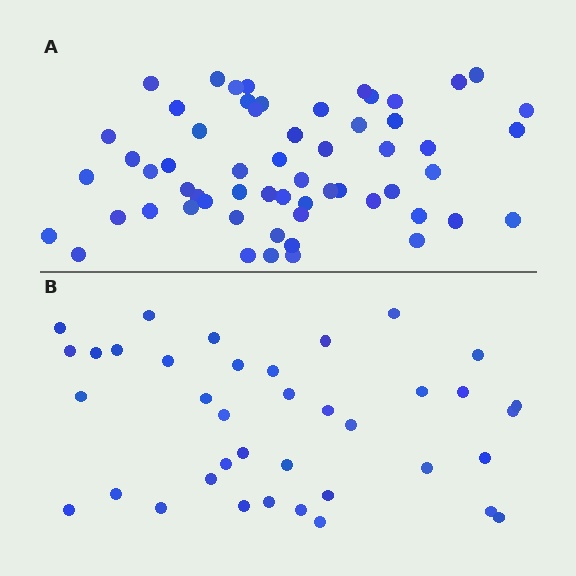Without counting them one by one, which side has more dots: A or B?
Region A (the top region) has more dots.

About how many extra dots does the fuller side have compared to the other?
Region A has approximately 20 more dots than region B.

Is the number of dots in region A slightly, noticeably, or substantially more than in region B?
Region A has substantially more. The ratio is roughly 1.6 to 1.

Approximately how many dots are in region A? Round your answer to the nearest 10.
About 60 dots. (The exact count is 59, which rounds to 60.)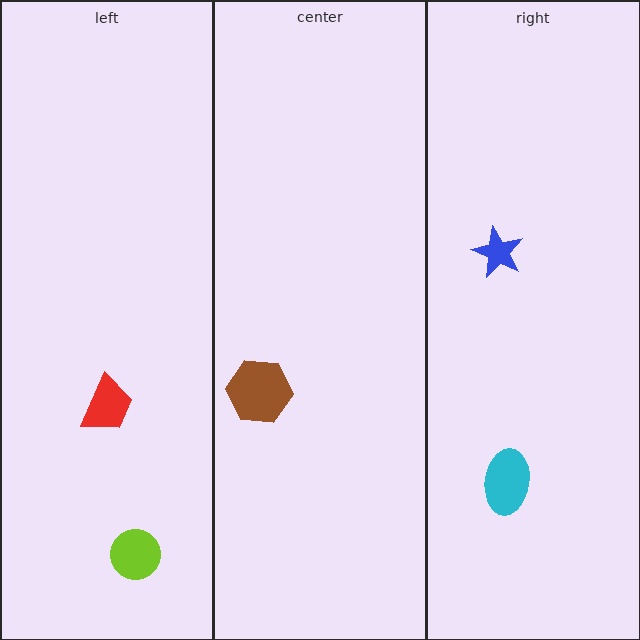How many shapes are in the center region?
1.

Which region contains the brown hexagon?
The center region.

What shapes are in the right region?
The blue star, the cyan ellipse.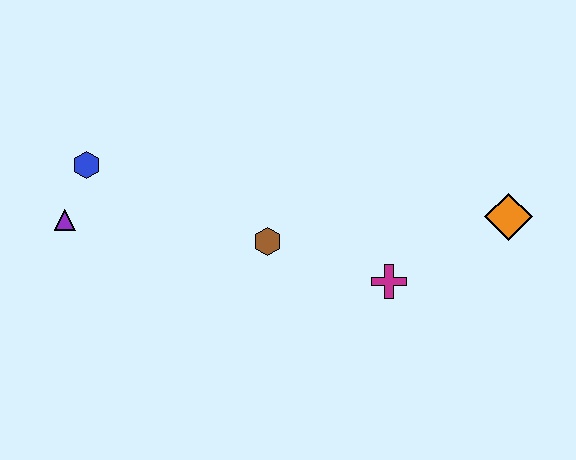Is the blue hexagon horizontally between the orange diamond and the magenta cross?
No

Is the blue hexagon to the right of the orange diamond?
No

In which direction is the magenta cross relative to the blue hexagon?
The magenta cross is to the right of the blue hexagon.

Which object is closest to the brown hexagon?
The magenta cross is closest to the brown hexagon.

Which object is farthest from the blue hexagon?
The orange diamond is farthest from the blue hexagon.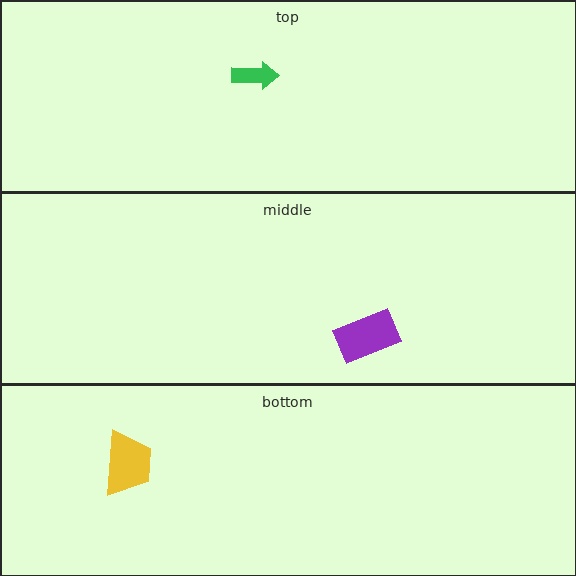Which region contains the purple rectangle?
The middle region.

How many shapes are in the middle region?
1.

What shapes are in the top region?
The green arrow.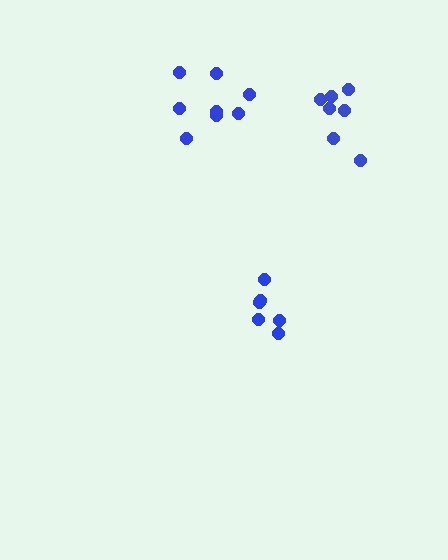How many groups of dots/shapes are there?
There are 3 groups.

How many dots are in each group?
Group 1: 8 dots, Group 2: 7 dots, Group 3: 6 dots (21 total).